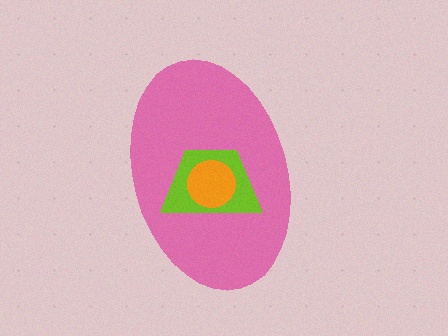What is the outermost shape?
The pink ellipse.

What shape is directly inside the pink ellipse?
The lime trapezoid.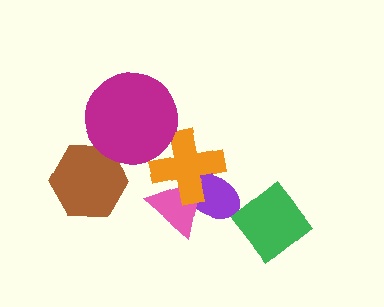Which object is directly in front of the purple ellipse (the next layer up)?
The pink triangle is directly in front of the purple ellipse.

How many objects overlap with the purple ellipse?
2 objects overlap with the purple ellipse.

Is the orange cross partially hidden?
Yes, it is partially covered by another shape.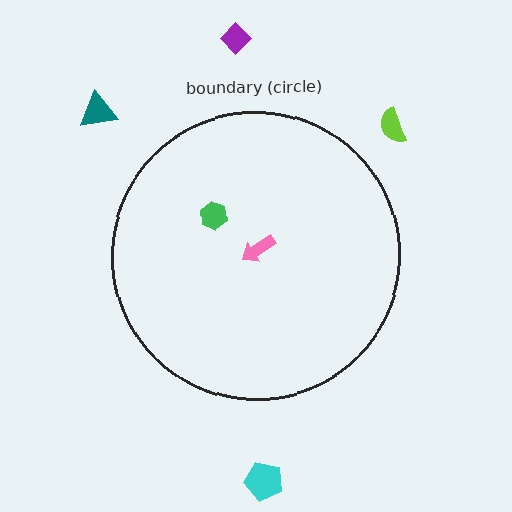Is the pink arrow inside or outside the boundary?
Inside.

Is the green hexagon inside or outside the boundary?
Inside.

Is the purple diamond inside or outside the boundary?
Outside.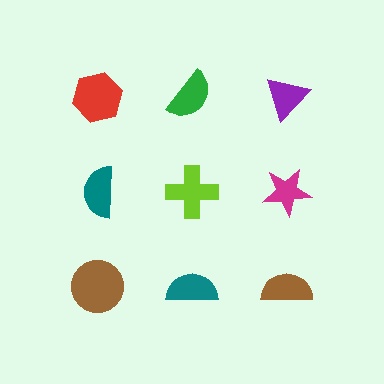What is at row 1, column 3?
A purple triangle.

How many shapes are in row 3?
3 shapes.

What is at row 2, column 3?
A magenta star.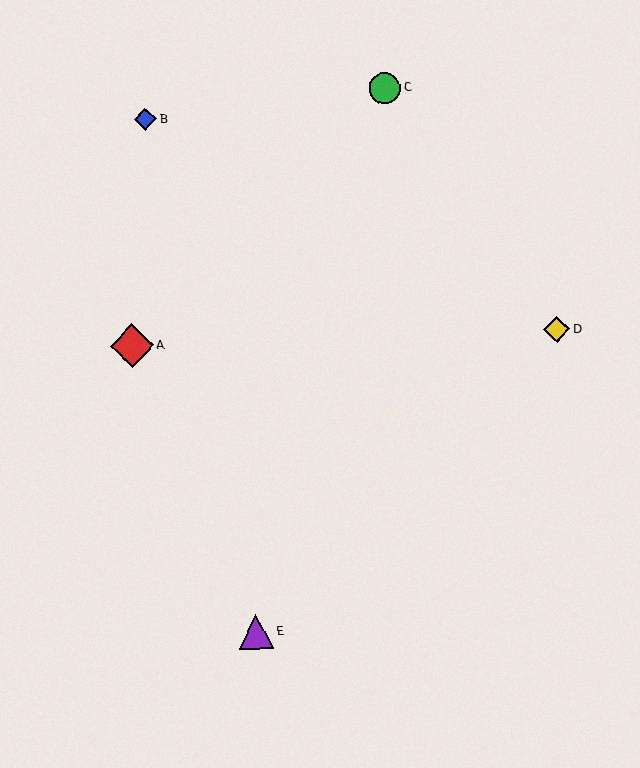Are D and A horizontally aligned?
Yes, both are at y≈329.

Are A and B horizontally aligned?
No, A is at y≈346 and B is at y≈119.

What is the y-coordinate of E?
Object E is at y≈632.